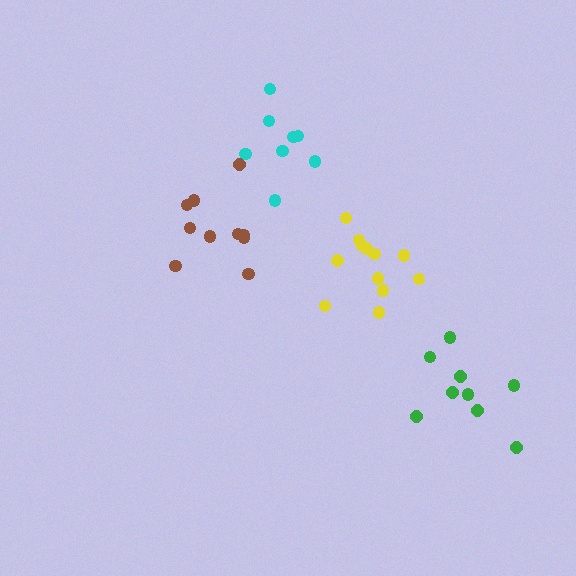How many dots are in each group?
Group 1: 12 dots, Group 2: 8 dots, Group 3: 10 dots, Group 4: 9 dots (39 total).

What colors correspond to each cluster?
The clusters are colored: yellow, cyan, brown, green.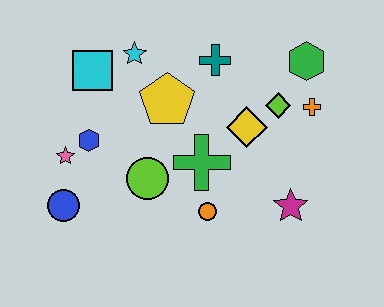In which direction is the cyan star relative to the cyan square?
The cyan star is to the right of the cyan square.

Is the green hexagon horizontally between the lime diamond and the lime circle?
No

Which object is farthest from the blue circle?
The green hexagon is farthest from the blue circle.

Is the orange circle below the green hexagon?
Yes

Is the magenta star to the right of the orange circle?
Yes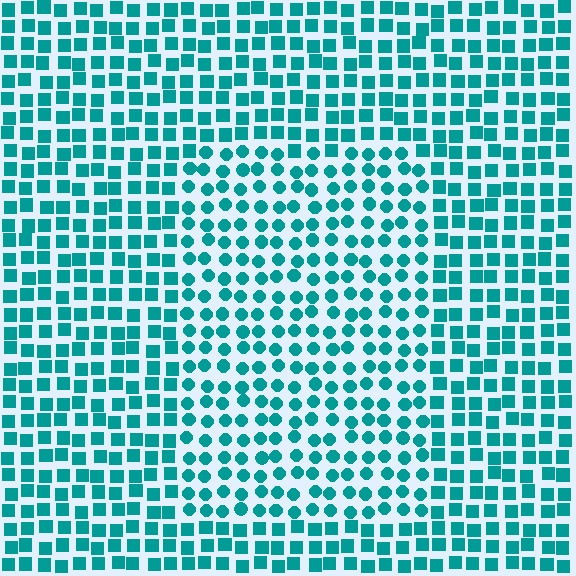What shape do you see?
I see a rectangle.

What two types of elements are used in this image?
The image uses circles inside the rectangle region and squares outside it.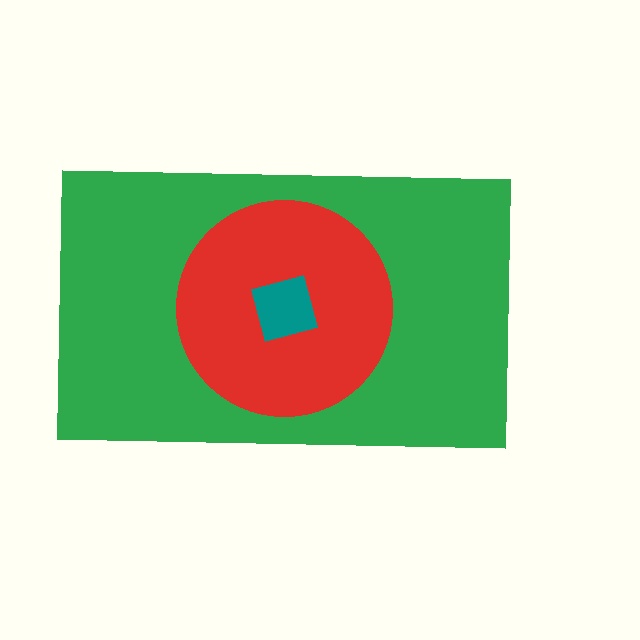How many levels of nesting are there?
3.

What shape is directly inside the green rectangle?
The red circle.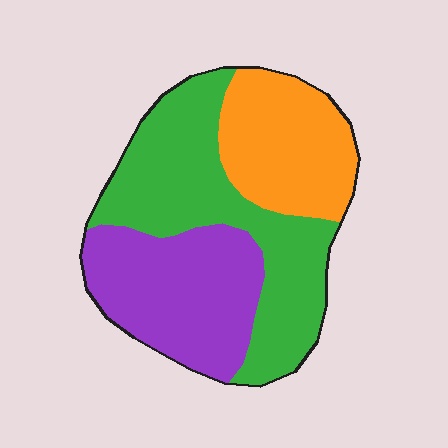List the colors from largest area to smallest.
From largest to smallest: green, purple, orange.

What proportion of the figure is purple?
Purple takes up about one third (1/3) of the figure.